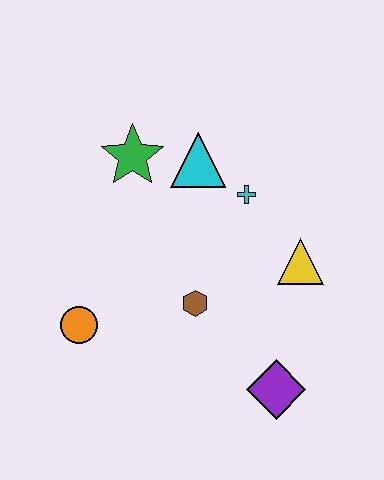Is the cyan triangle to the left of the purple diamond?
Yes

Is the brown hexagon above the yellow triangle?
No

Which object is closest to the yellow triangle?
The cyan cross is closest to the yellow triangle.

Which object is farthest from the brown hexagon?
The green star is farthest from the brown hexagon.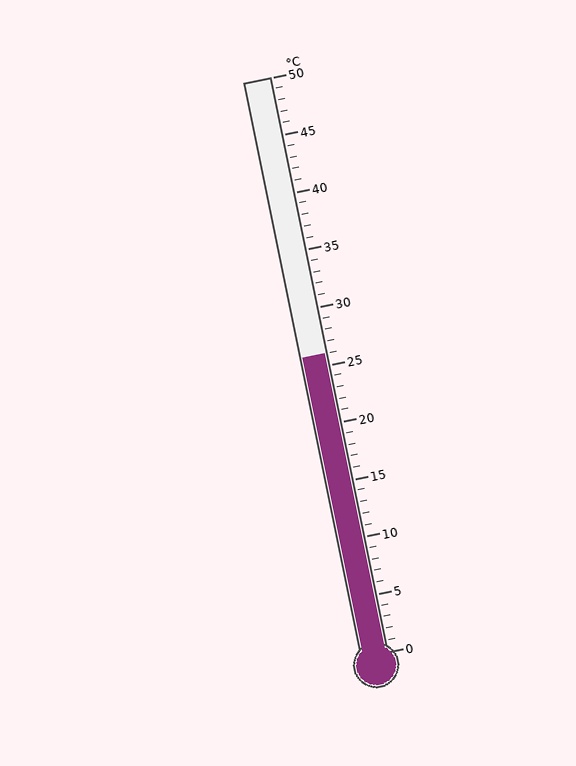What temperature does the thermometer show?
The thermometer shows approximately 26°C.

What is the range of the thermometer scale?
The thermometer scale ranges from 0°C to 50°C.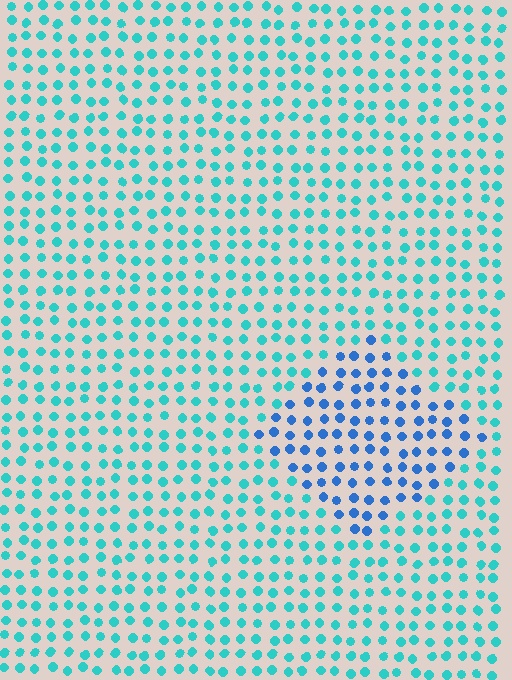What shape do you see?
I see a diamond.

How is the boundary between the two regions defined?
The boundary is defined purely by a slight shift in hue (about 38 degrees). Spacing, size, and orientation are identical on both sides.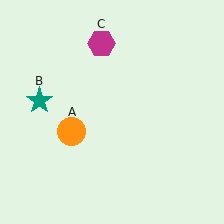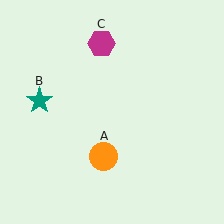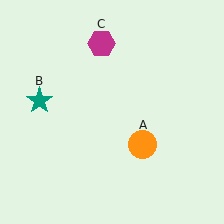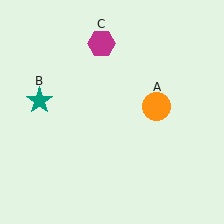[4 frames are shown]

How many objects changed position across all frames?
1 object changed position: orange circle (object A).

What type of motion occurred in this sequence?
The orange circle (object A) rotated counterclockwise around the center of the scene.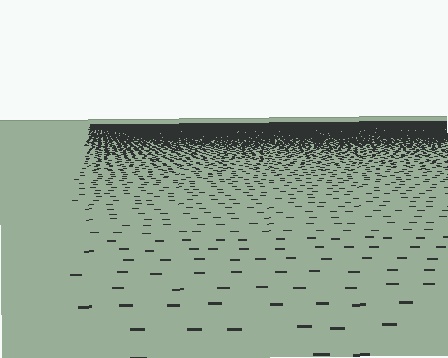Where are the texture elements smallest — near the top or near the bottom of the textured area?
Near the top.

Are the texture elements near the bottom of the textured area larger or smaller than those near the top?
Larger. Near the bottom, elements are closer to the viewer and appear at a bigger on-screen size.